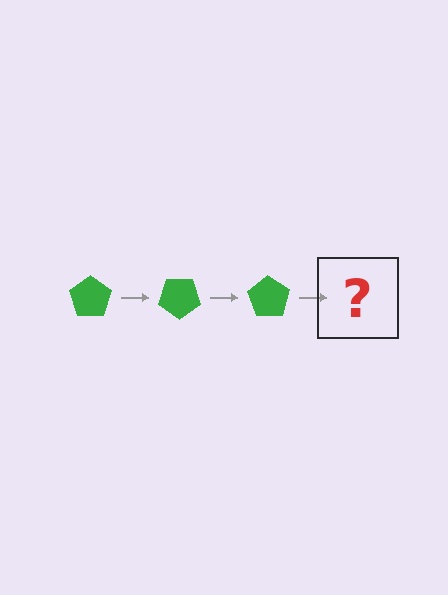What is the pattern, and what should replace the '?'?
The pattern is that the pentagon rotates 35 degrees each step. The '?' should be a green pentagon rotated 105 degrees.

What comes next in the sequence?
The next element should be a green pentagon rotated 105 degrees.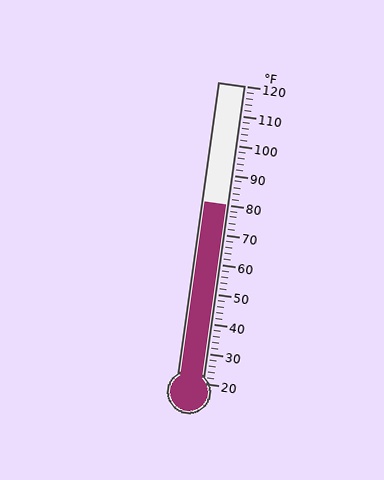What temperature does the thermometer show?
The thermometer shows approximately 80°F.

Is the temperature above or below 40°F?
The temperature is above 40°F.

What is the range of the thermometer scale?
The thermometer scale ranges from 20°F to 120°F.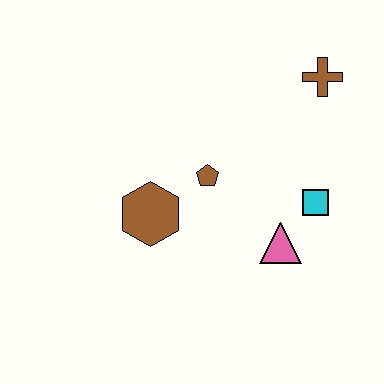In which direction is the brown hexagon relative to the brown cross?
The brown hexagon is to the left of the brown cross.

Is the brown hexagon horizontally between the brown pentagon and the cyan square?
No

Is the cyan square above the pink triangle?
Yes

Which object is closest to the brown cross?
The cyan square is closest to the brown cross.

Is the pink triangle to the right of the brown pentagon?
Yes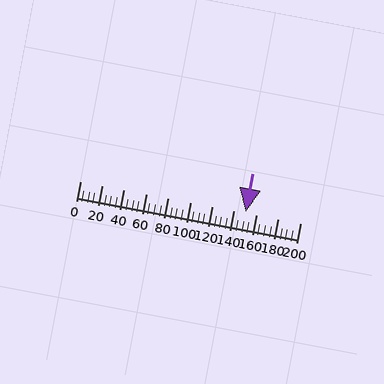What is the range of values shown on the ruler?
The ruler shows values from 0 to 200.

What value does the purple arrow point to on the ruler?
The purple arrow points to approximately 150.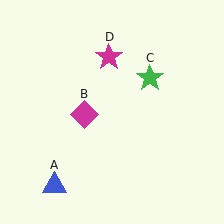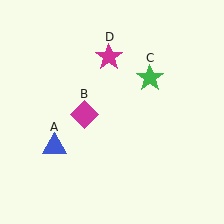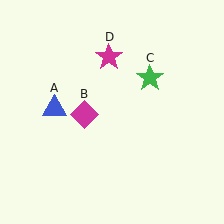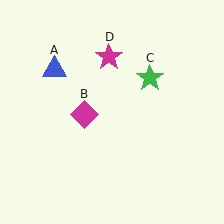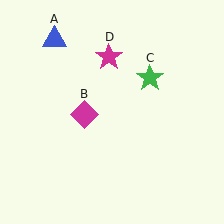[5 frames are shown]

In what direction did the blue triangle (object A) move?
The blue triangle (object A) moved up.